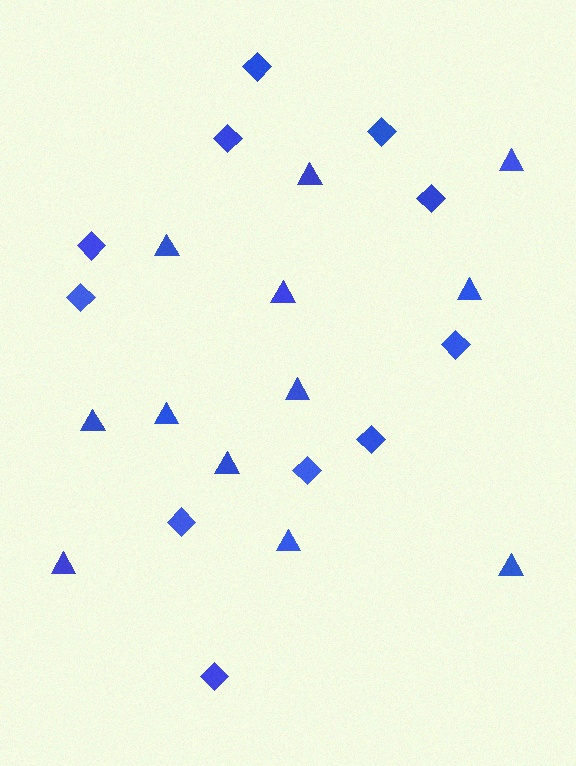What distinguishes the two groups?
There are 2 groups: one group of triangles (12) and one group of diamonds (11).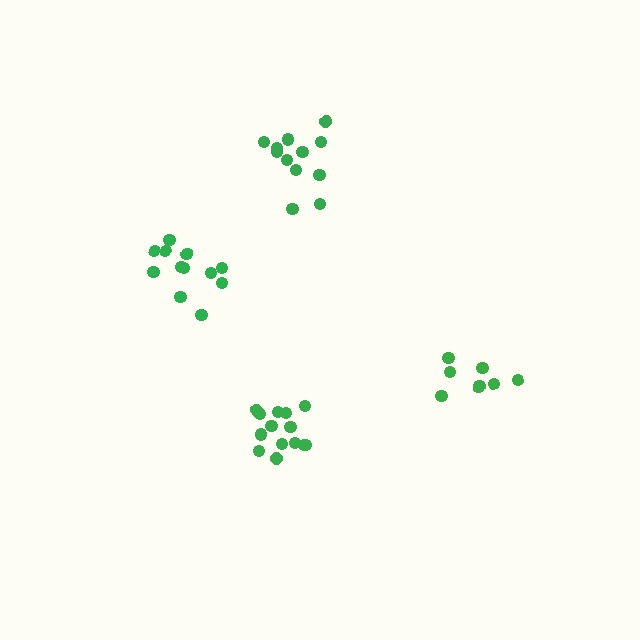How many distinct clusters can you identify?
There are 4 distinct clusters.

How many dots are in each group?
Group 1: 14 dots, Group 2: 12 dots, Group 3: 8 dots, Group 4: 12 dots (46 total).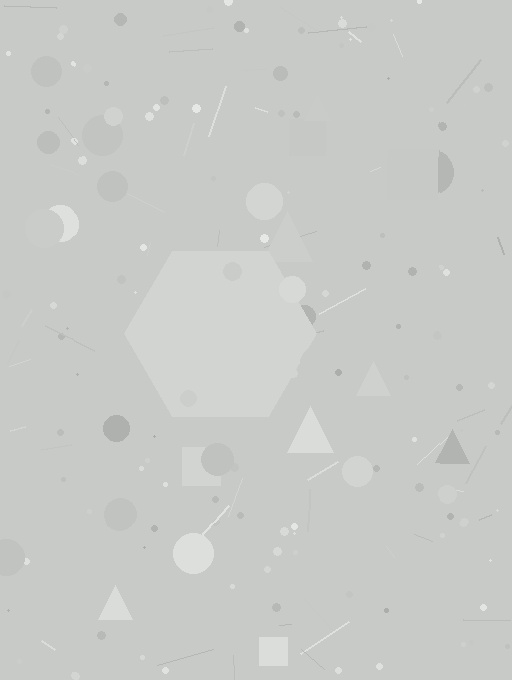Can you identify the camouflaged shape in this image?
The camouflaged shape is a hexagon.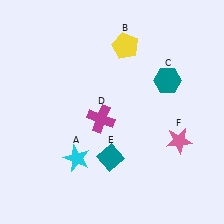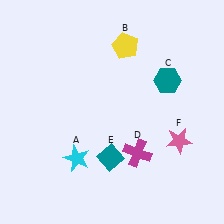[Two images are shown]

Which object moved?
The magenta cross (D) moved right.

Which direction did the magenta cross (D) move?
The magenta cross (D) moved right.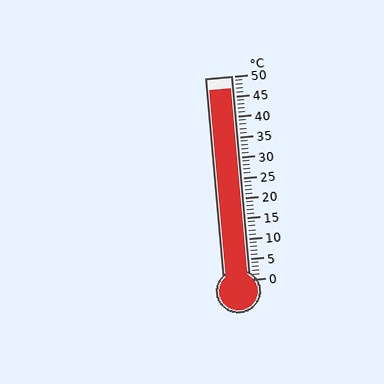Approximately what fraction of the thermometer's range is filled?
The thermometer is filled to approximately 95% of its range.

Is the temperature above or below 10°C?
The temperature is above 10°C.